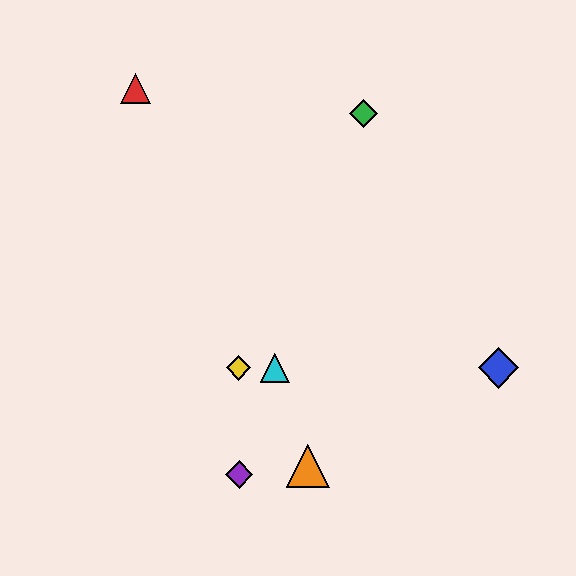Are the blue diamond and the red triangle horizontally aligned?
No, the blue diamond is at y≈368 and the red triangle is at y≈88.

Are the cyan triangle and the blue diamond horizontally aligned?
Yes, both are at y≈368.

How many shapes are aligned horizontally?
3 shapes (the blue diamond, the yellow diamond, the cyan triangle) are aligned horizontally.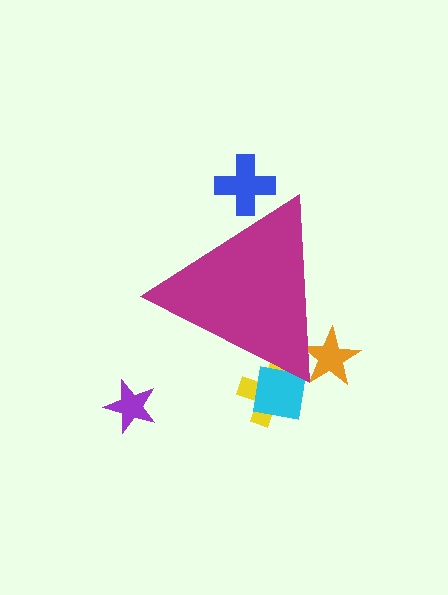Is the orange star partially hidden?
Yes, the orange star is partially hidden behind the magenta triangle.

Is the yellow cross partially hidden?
Yes, the yellow cross is partially hidden behind the magenta triangle.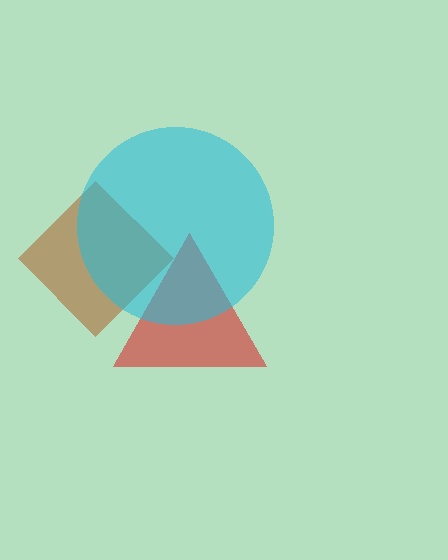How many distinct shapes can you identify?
There are 3 distinct shapes: a red triangle, a brown diamond, a cyan circle.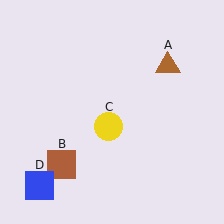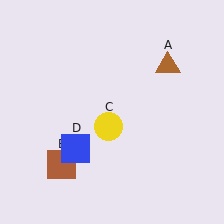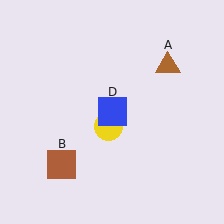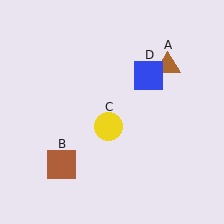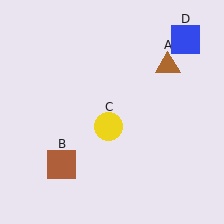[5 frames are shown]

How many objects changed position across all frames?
1 object changed position: blue square (object D).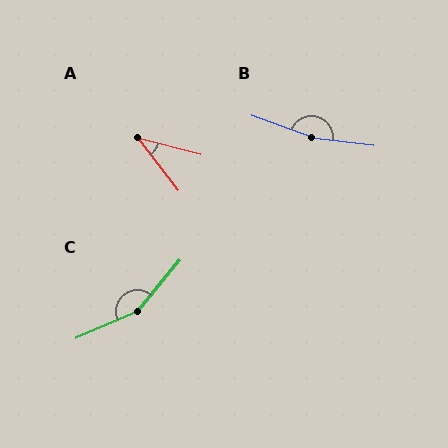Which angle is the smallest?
A, at approximately 38 degrees.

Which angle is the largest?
B, at approximately 167 degrees.